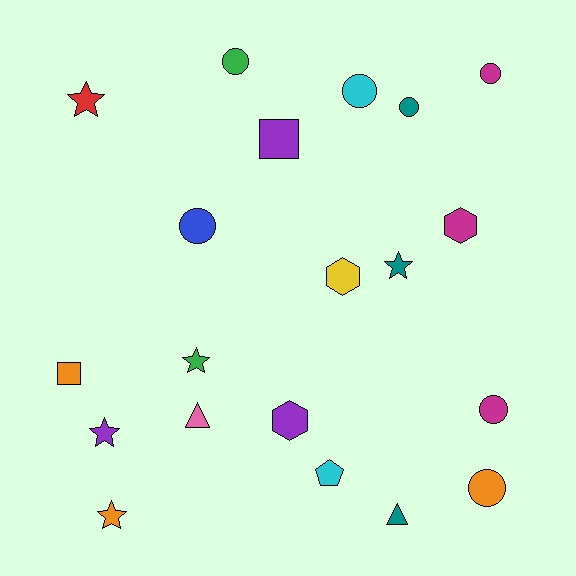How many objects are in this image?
There are 20 objects.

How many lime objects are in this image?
There are no lime objects.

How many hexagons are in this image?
There are 3 hexagons.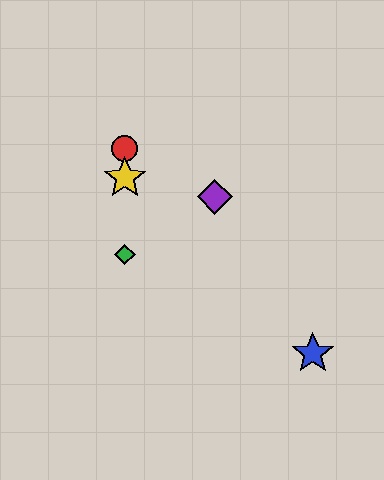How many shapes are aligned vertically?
3 shapes (the red circle, the green diamond, the yellow star) are aligned vertically.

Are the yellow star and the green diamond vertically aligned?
Yes, both are at x≈125.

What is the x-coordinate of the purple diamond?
The purple diamond is at x≈215.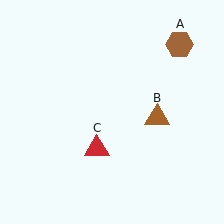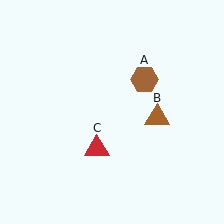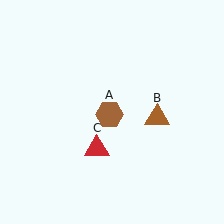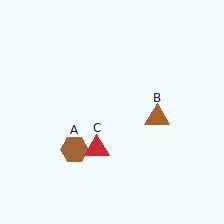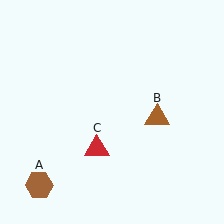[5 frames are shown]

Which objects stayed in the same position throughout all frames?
Brown triangle (object B) and red triangle (object C) remained stationary.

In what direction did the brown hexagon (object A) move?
The brown hexagon (object A) moved down and to the left.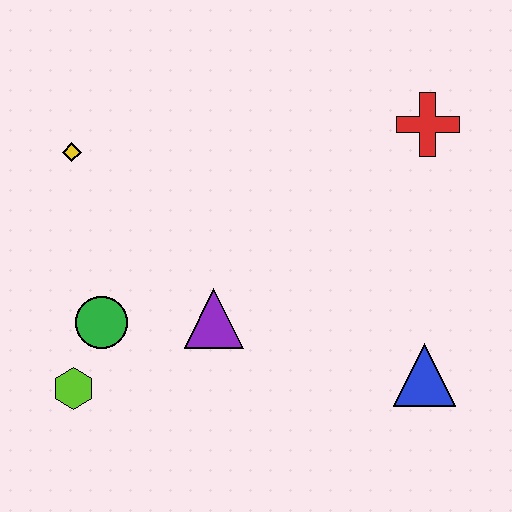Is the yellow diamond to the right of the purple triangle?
No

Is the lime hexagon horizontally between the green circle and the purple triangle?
No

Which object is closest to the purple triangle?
The green circle is closest to the purple triangle.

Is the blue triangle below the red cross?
Yes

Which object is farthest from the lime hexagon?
The red cross is farthest from the lime hexagon.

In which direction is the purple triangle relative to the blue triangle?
The purple triangle is to the left of the blue triangle.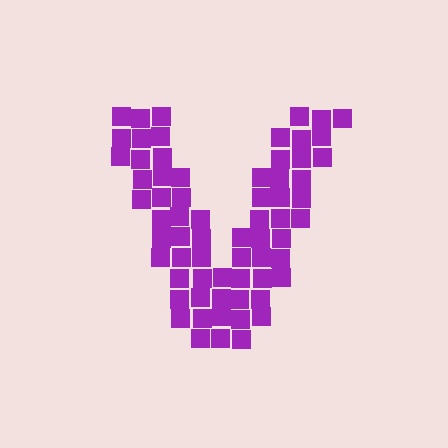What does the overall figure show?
The overall figure shows the letter V.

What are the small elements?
The small elements are squares.